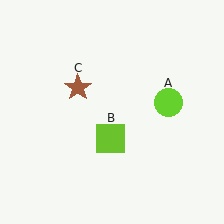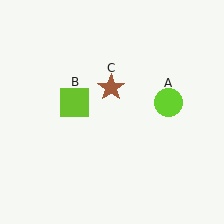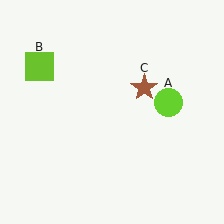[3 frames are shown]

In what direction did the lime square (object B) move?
The lime square (object B) moved up and to the left.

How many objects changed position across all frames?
2 objects changed position: lime square (object B), brown star (object C).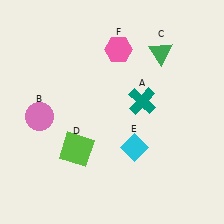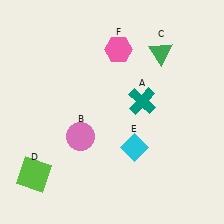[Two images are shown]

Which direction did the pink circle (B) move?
The pink circle (B) moved right.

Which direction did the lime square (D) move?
The lime square (D) moved left.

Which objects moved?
The objects that moved are: the pink circle (B), the lime square (D).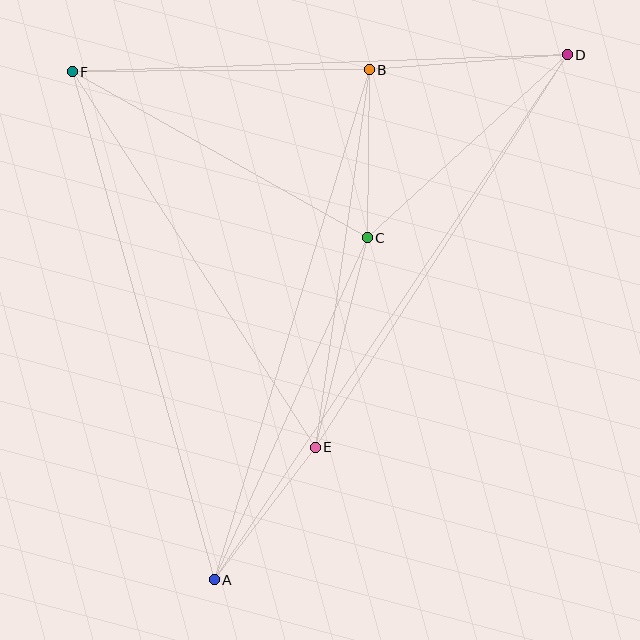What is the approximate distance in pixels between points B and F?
The distance between B and F is approximately 297 pixels.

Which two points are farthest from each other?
Points A and D are farthest from each other.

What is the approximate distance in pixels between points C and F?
The distance between C and F is approximately 339 pixels.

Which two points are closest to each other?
Points A and E are closest to each other.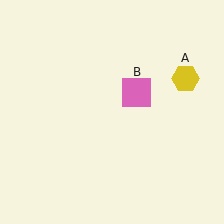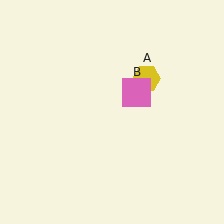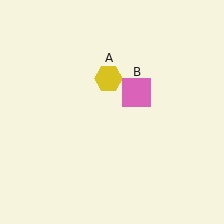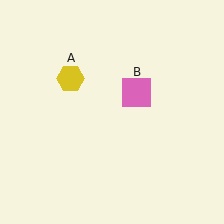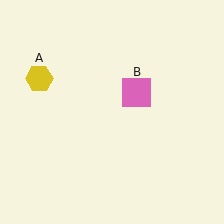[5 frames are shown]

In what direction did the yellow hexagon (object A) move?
The yellow hexagon (object A) moved left.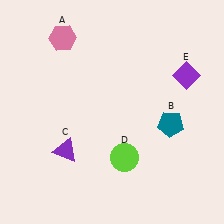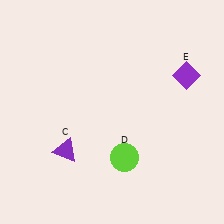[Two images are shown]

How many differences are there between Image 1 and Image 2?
There are 2 differences between the two images.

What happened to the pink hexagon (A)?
The pink hexagon (A) was removed in Image 2. It was in the top-left area of Image 1.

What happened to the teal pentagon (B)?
The teal pentagon (B) was removed in Image 2. It was in the bottom-right area of Image 1.